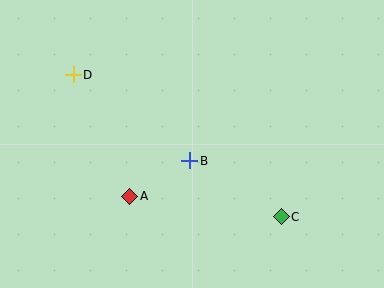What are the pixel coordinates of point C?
Point C is at (281, 217).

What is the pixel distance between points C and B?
The distance between C and B is 107 pixels.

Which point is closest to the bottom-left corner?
Point A is closest to the bottom-left corner.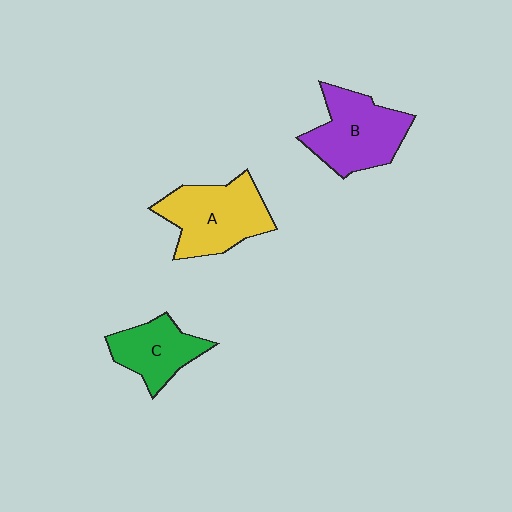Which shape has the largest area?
Shape A (yellow).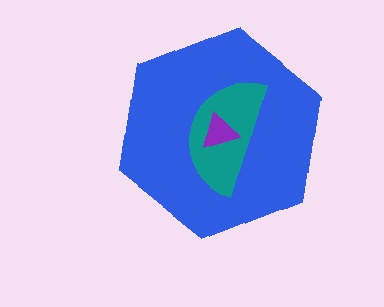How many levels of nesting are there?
3.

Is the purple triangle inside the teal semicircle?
Yes.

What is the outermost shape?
The blue hexagon.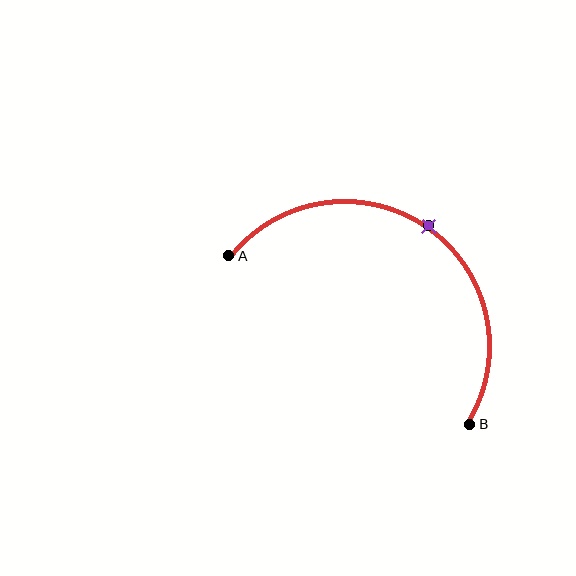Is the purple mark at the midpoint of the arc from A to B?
Yes. The purple mark lies on the arc at equal arc-length from both A and B — it is the arc midpoint.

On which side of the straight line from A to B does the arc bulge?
The arc bulges above and to the right of the straight line connecting A and B.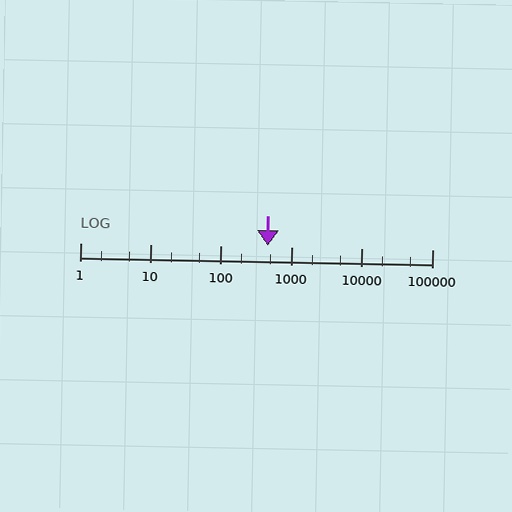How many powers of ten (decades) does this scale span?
The scale spans 5 decades, from 1 to 100000.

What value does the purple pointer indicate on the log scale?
The pointer indicates approximately 460.